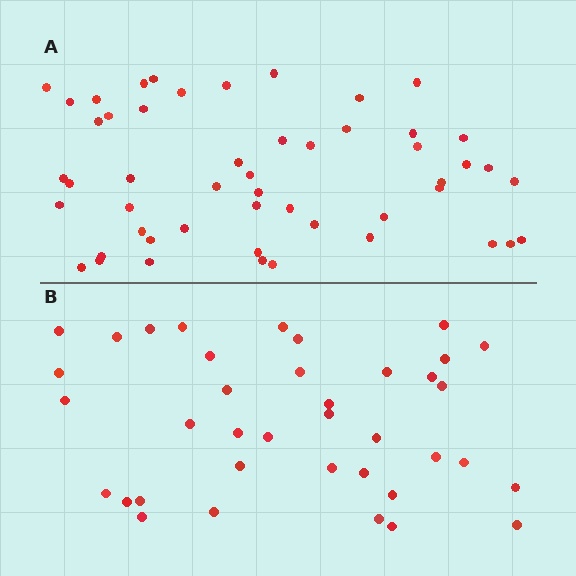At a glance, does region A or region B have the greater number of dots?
Region A (the top region) has more dots.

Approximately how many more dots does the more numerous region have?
Region A has approximately 15 more dots than region B.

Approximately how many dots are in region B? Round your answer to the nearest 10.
About 40 dots. (The exact count is 38, which rounds to 40.)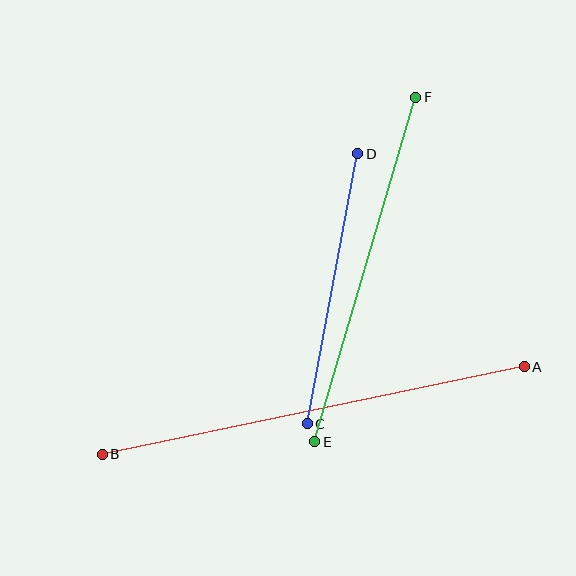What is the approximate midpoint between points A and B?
The midpoint is at approximately (313, 410) pixels.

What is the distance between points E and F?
The distance is approximately 359 pixels.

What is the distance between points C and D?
The distance is approximately 274 pixels.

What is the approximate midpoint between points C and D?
The midpoint is at approximately (333, 289) pixels.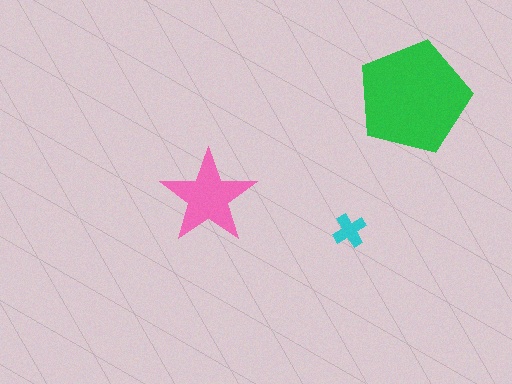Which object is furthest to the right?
The green pentagon is rightmost.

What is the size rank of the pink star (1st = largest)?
2nd.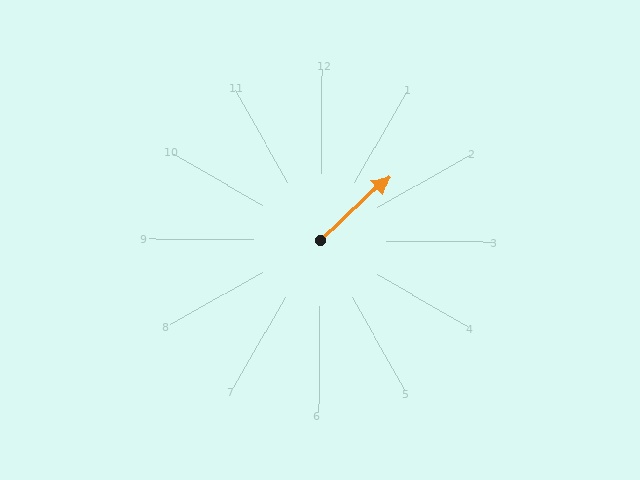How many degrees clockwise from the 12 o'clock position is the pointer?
Approximately 47 degrees.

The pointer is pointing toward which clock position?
Roughly 2 o'clock.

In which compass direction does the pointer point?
Northeast.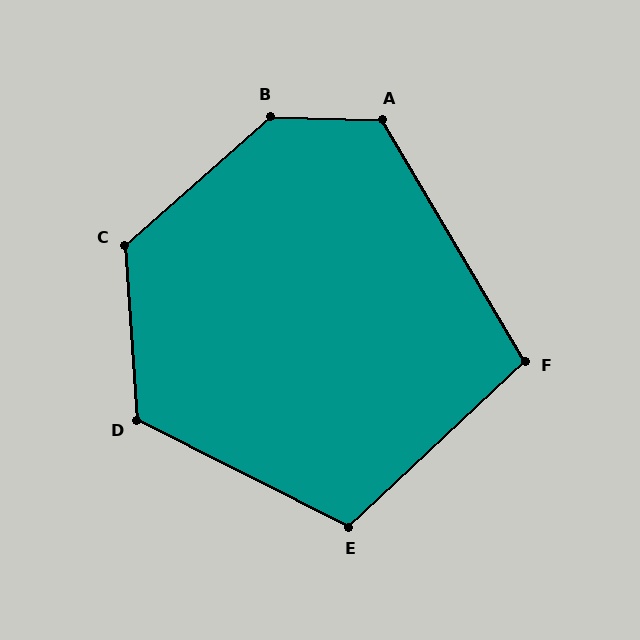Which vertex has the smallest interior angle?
F, at approximately 103 degrees.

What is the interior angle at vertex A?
Approximately 122 degrees (obtuse).